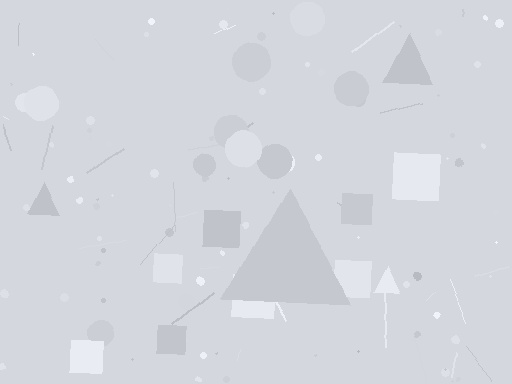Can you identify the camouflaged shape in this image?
The camouflaged shape is a triangle.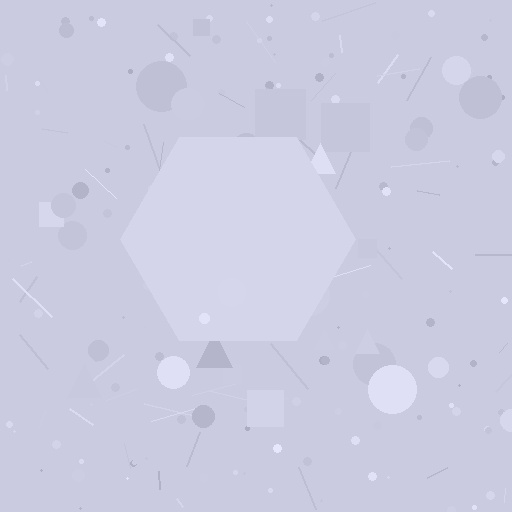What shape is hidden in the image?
A hexagon is hidden in the image.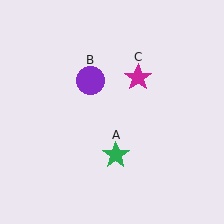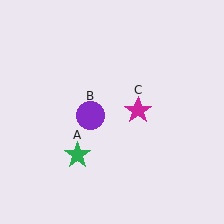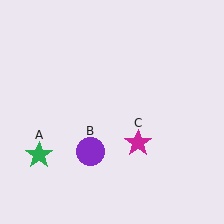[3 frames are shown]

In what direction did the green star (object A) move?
The green star (object A) moved left.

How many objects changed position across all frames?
3 objects changed position: green star (object A), purple circle (object B), magenta star (object C).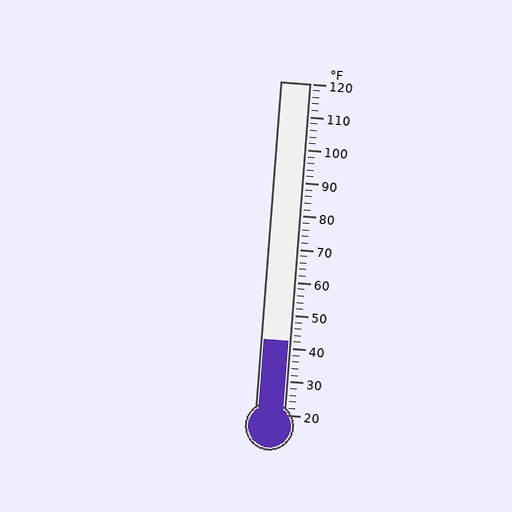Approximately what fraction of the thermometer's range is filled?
The thermometer is filled to approximately 20% of its range.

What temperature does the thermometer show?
The thermometer shows approximately 42°F.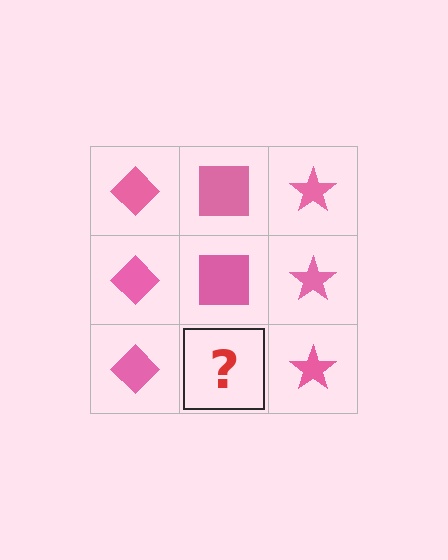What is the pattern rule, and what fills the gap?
The rule is that each column has a consistent shape. The gap should be filled with a pink square.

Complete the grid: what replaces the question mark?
The question mark should be replaced with a pink square.